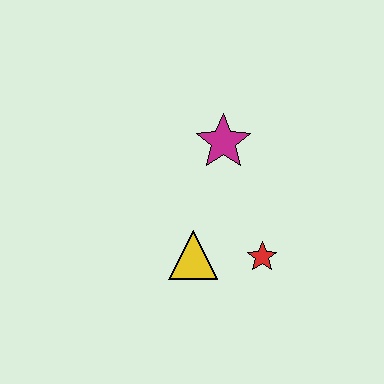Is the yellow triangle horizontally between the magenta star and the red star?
No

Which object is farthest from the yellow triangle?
The magenta star is farthest from the yellow triangle.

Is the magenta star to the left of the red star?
Yes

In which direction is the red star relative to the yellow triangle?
The red star is to the right of the yellow triangle.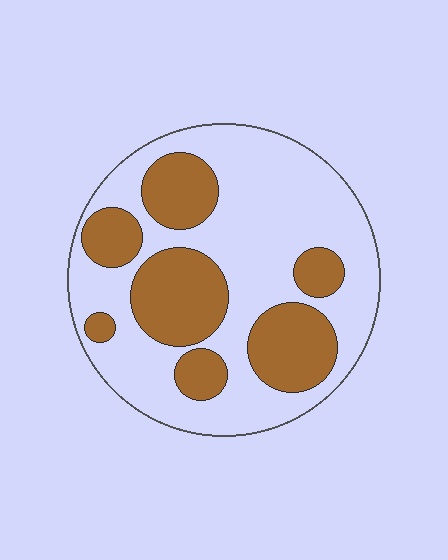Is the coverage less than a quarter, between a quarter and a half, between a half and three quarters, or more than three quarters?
Between a quarter and a half.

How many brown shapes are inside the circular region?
7.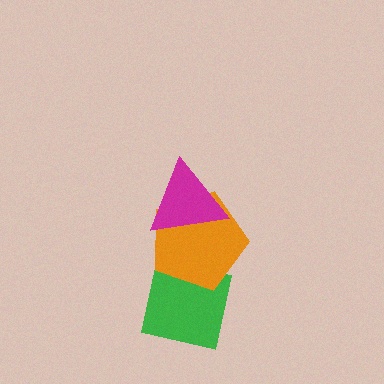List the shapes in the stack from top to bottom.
From top to bottom: the magenta triangle, the orange pentagon, the green square.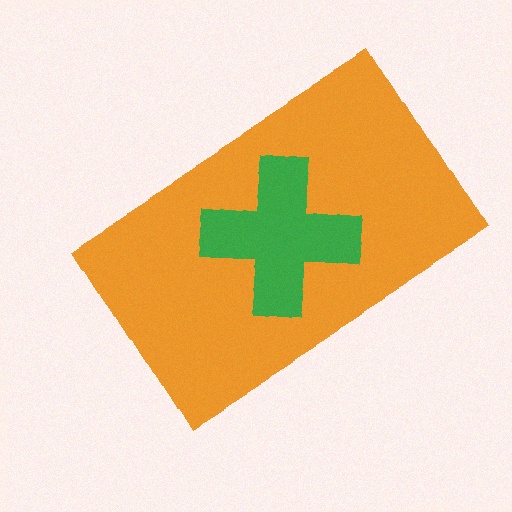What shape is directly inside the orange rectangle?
The green cross.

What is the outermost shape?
The orange rectangle.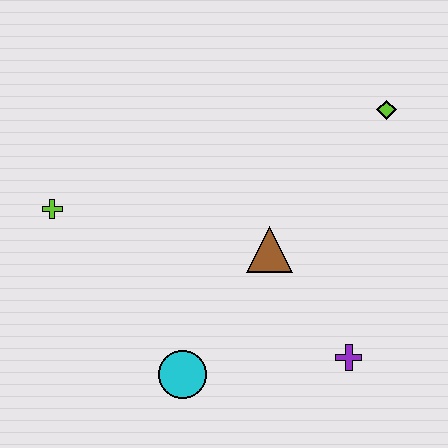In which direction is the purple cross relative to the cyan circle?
The purple cross is to the right of the cyan circle.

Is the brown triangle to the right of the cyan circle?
Yes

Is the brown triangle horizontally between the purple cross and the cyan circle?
Yes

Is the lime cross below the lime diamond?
Yes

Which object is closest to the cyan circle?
The brown triangle is closest to the cyan circle.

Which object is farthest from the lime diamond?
The lime cross is farthest from the lime diamond.